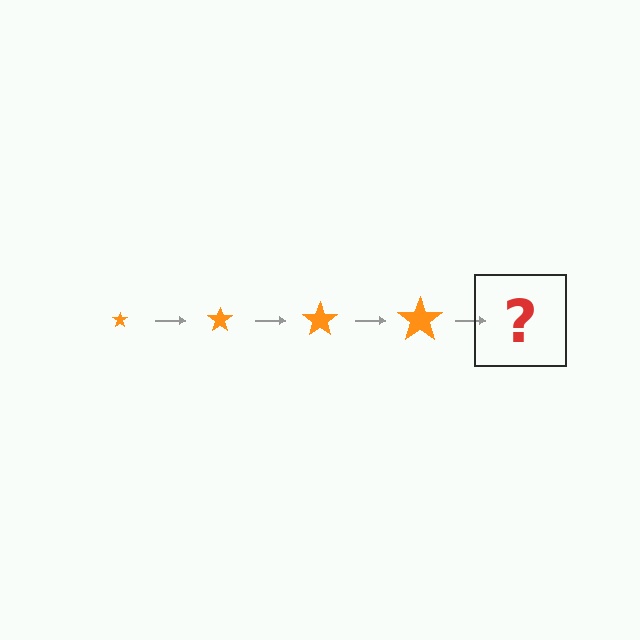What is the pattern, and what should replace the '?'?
The pattern is that the star gets progressively larger each step. The '?' should be an orange star, larger than the previous one.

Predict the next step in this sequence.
The next step is an orange star, larger than the previous one.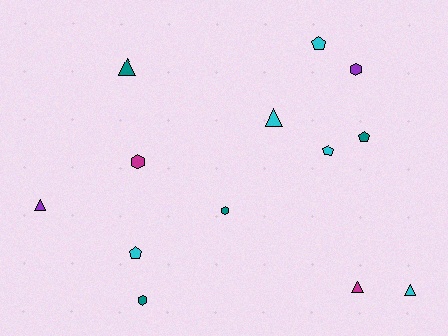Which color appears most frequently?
Cyan, with 5 objects.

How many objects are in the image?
There are 13 objects.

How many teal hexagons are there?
There are 2 teal hexagons.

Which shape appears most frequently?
Triangle, with 5 objects.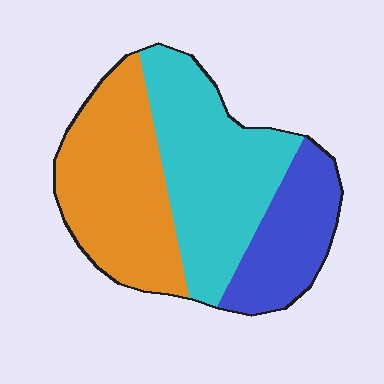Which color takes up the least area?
Blue, at roughly 20%.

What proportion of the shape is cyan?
Cyan covers roughly 40% of the shape.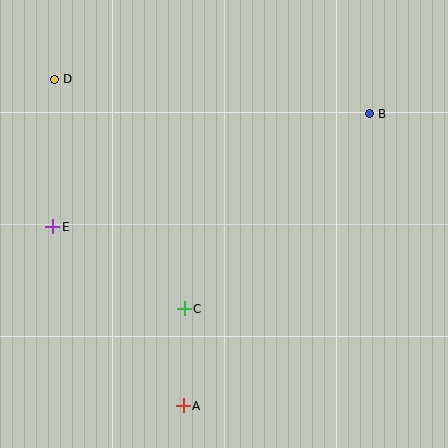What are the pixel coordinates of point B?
Point B is at (369, 114).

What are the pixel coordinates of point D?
Point D is at (54, 79).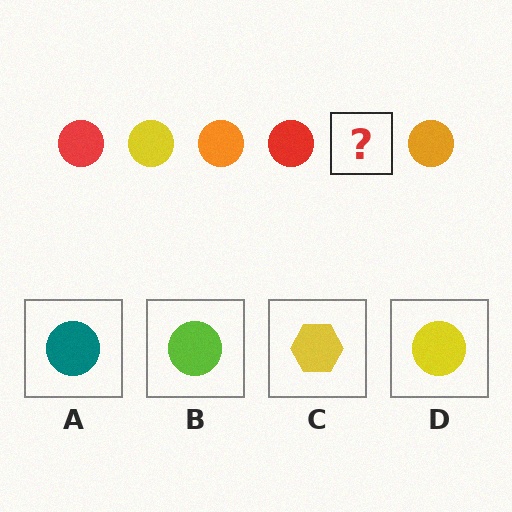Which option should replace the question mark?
Option D.